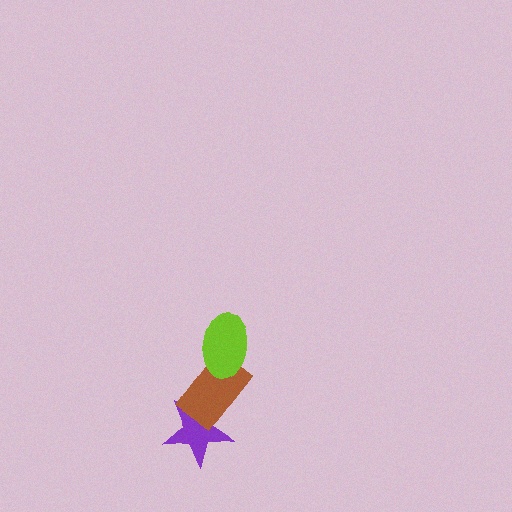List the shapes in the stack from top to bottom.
From top to bottom: the lime ellipse, the brown rectangle, the purple star.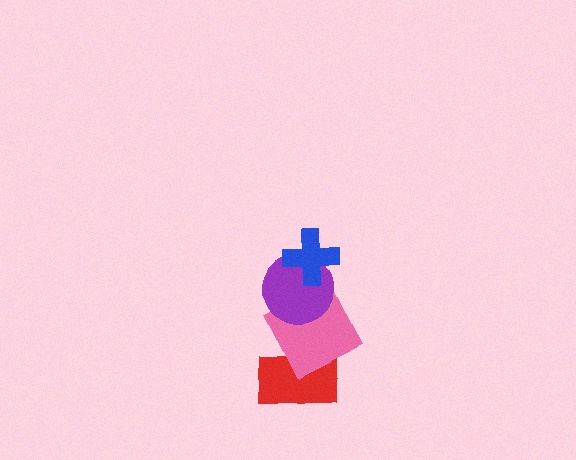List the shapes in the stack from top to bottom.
From top to bottom: the blue cross, the purple circle, the pink square, the red rectangle.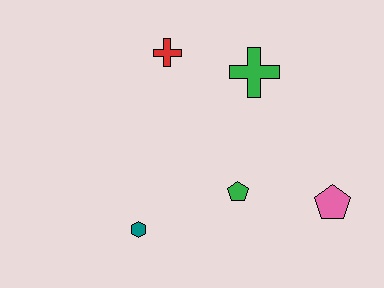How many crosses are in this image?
There are 2 crosses.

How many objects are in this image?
There are 5 objects.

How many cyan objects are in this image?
There are no cyan objects.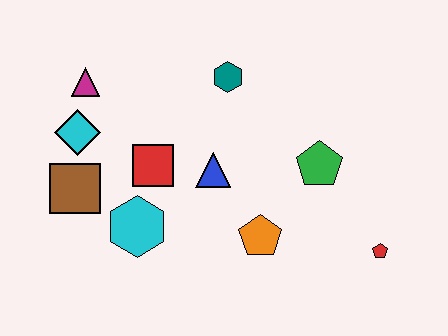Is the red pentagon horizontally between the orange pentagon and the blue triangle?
No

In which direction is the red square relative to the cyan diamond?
The red square is to the right of the cyan diamond.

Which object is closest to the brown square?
The cyan diamond is closest to the brown square.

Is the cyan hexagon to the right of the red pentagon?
No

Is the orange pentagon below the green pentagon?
Yes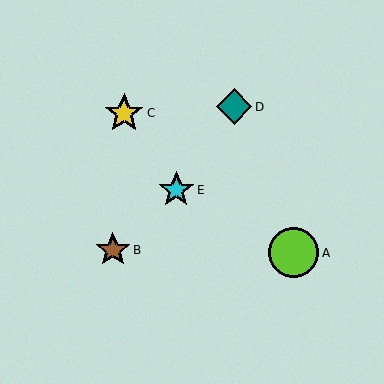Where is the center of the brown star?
The center of the brown star is at (113, 250).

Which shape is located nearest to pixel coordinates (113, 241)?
The brown star (labeled B) at (113, 250) is nearest to that location.